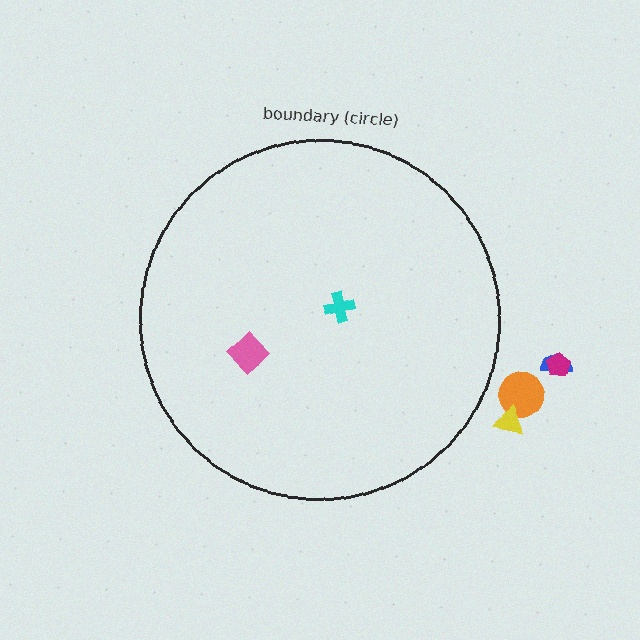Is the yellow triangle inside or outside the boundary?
Outside.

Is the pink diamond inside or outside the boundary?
Inside.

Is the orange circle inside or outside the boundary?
Outside.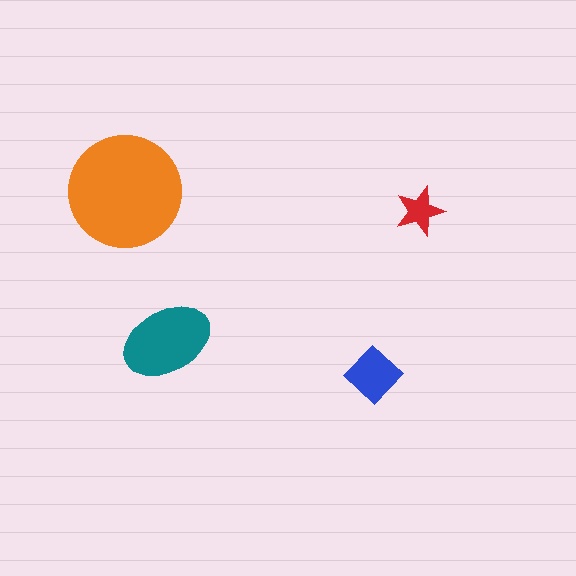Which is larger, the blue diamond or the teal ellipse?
The teal ellipse.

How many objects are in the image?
There are 4 objects in the image.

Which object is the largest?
The orange circle.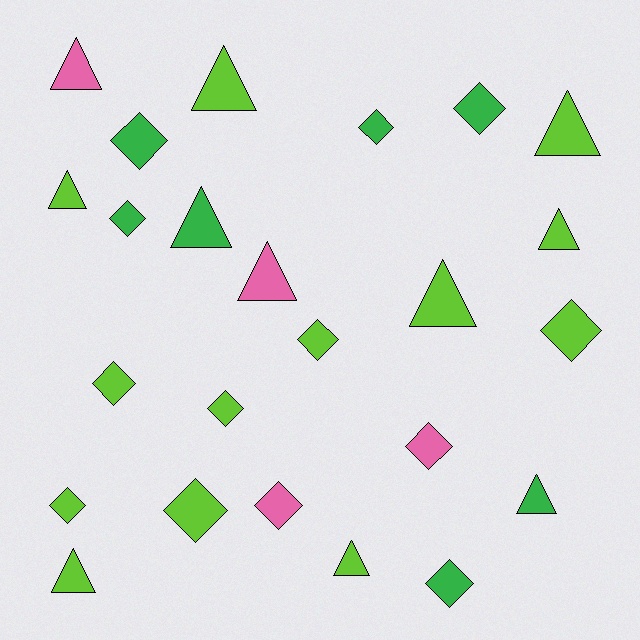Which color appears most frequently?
Lime, with 13 objects.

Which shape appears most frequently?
Diamond, with 13 objects.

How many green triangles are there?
There are 2 green triangles.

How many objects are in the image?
There are 24 objects.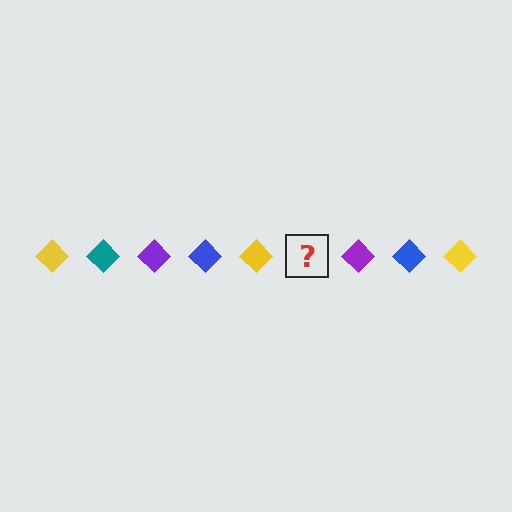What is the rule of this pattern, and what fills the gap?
The rule is that the pattern cycles through yellow, teal, purple, blue diamonds. The gap should be filled with a teal diamond.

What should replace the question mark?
The question mark should be replaced with a teal diamond.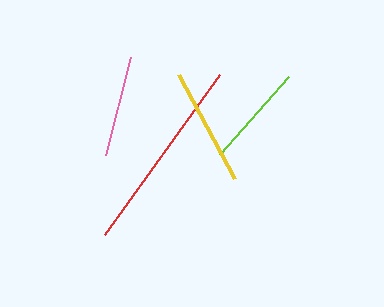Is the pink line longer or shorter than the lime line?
The lime line is longer than the pink line.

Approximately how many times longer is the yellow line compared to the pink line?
The yellow line is approximately 1.2 times the length of the pink line.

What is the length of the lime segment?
The lime segment is approximately 104 pixels long.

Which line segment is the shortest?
The pink line is the shortest at approximately 101 pixels.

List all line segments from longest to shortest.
From longest to shortest: red, yellow, lime, pink.